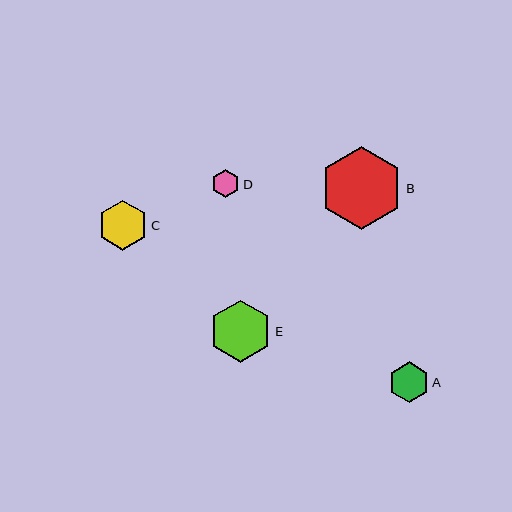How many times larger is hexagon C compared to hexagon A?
Hexagon C is approximately 1.2 times the size of hexagon A.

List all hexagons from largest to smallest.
From largest to smallest: B, E, C, A, D.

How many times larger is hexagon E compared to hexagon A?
Hexagon E is approximately 1.5 times the size of hexagon A.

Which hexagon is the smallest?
Hexagon D is the smallest with a size of approximately 28 pixels.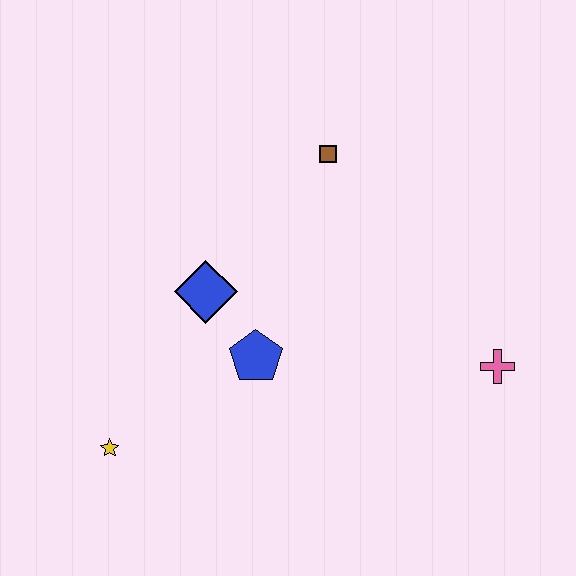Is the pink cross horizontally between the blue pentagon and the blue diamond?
No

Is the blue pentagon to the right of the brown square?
No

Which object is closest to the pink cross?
The blue pentagon is closest to the pink cross.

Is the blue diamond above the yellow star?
Yes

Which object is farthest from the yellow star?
The pink cross is farthest from the yellow star.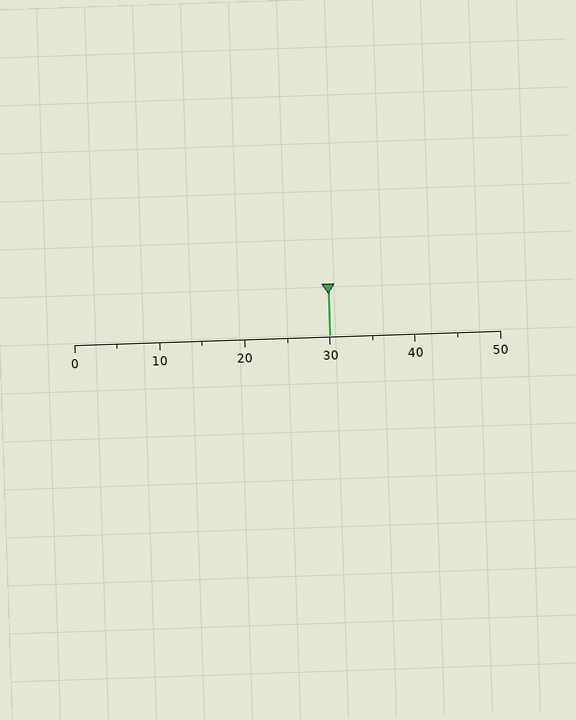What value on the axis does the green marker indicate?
The marker indicates approximately 30.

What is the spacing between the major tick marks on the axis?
The major ticks are spaced 10 apart.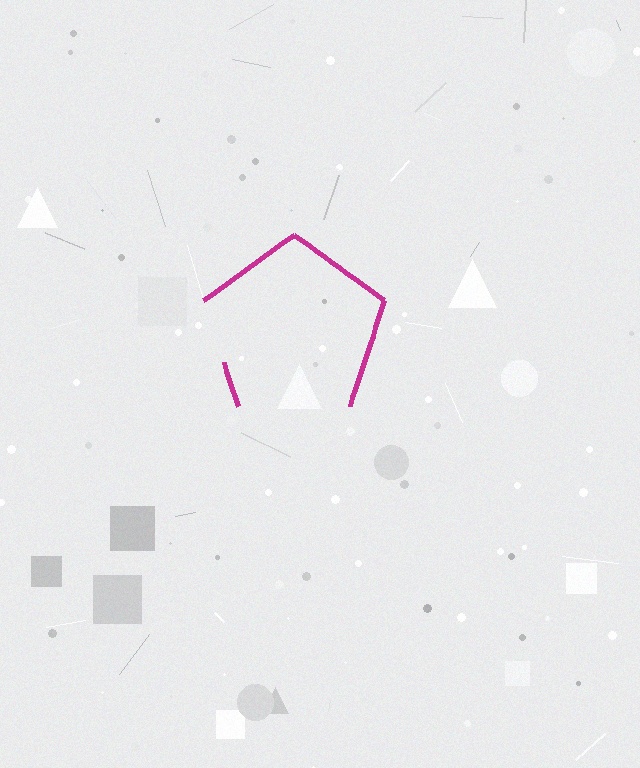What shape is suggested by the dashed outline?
The dashed outline suggests a pentagon.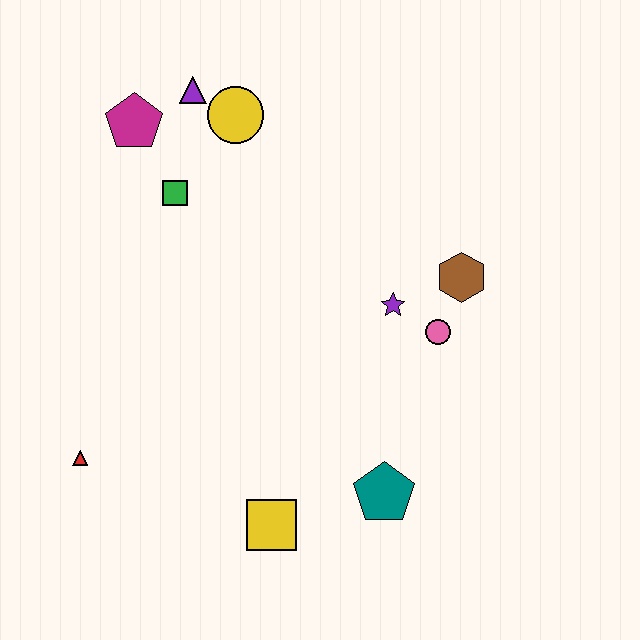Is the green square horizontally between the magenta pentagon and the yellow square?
Yes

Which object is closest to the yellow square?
The teal pentagon is closest to the yellow square.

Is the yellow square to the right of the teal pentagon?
No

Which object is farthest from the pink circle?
The red triangle is farthest from the pink circle.